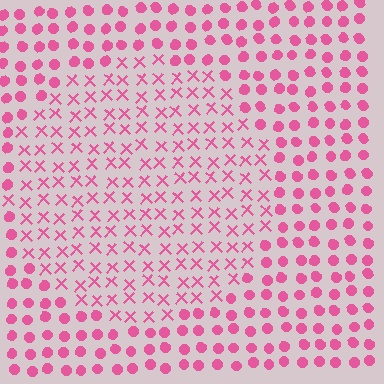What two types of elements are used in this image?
The image uses X marks inside the circle region and circles outside it.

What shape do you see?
I see a circle.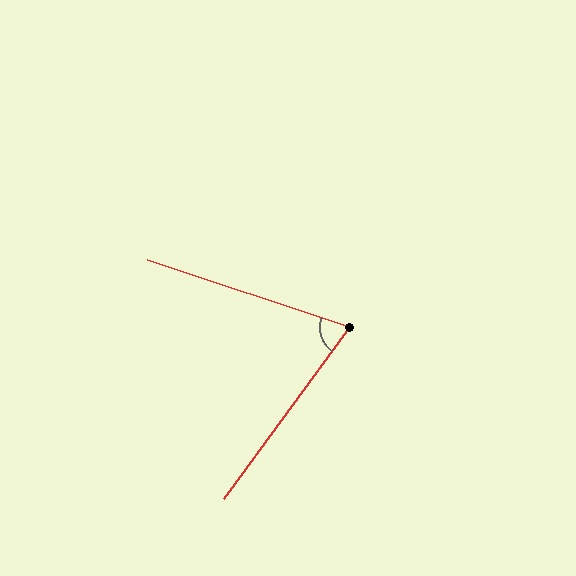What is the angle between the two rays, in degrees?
Approximately 72 degrees.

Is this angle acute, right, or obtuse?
It is acute.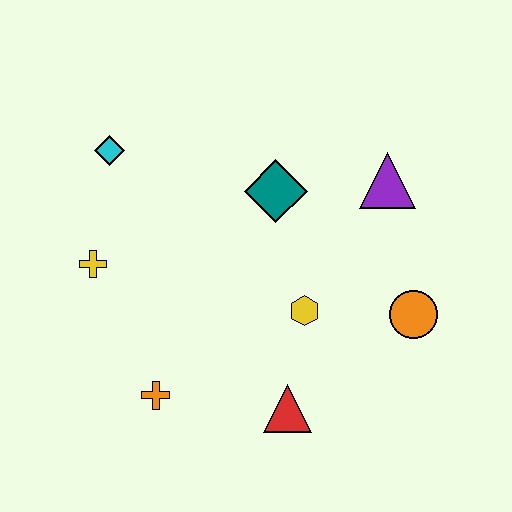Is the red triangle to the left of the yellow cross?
No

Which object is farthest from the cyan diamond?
The orange circle is farthest from the cyan diamond.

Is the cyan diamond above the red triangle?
Yes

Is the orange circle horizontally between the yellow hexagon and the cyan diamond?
No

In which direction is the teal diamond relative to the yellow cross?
The teal diamond is to the right of the yellow cross.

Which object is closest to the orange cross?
The red triangle is closest to the orange cross.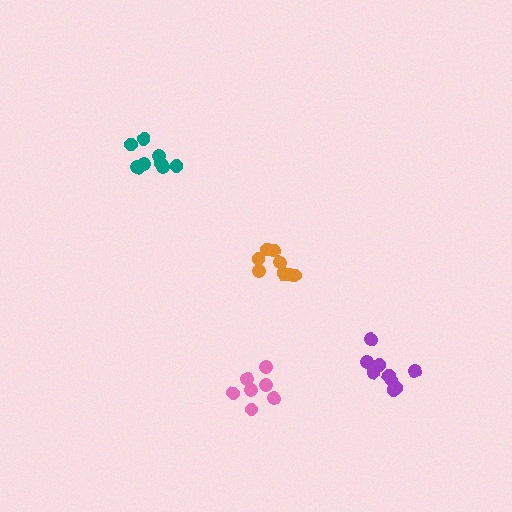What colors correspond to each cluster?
The clusters are colored: orange, teal, pink, purple.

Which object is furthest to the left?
The teal cluster is leftmost.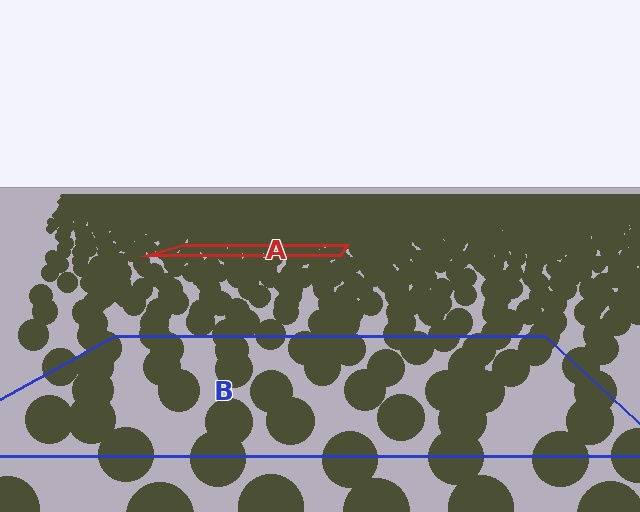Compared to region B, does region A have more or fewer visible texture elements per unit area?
Region A has more texture elements per unit area — they are packed more densely because it is farther away.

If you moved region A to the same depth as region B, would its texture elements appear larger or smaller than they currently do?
They would appear larger. At a closer depth, the same texture elements are projected at a bigger on-screen size.